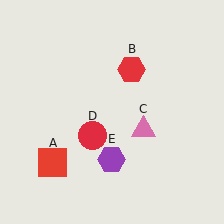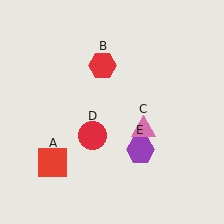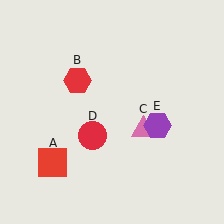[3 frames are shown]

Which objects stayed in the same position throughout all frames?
Red square (object A) and pink triangle (object C) and red circle (object D) remained stationary.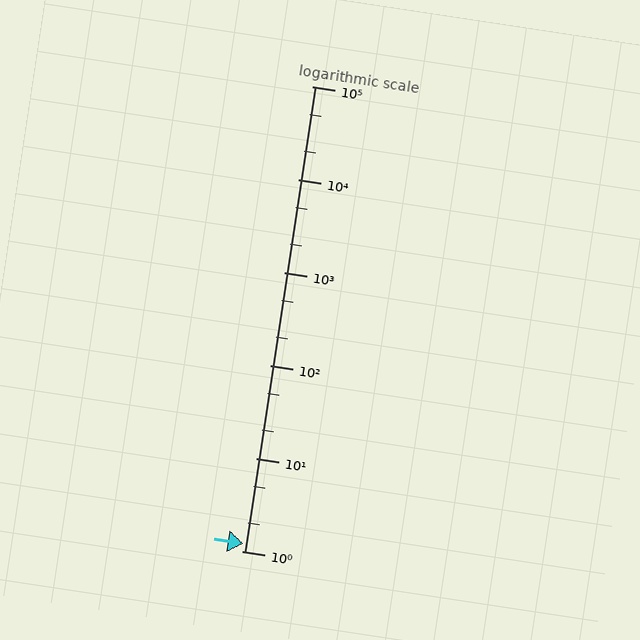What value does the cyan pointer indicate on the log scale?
The pointer indicates approximately 1.2.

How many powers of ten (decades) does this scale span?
The scale spans 5 decades, from 1 to 100000.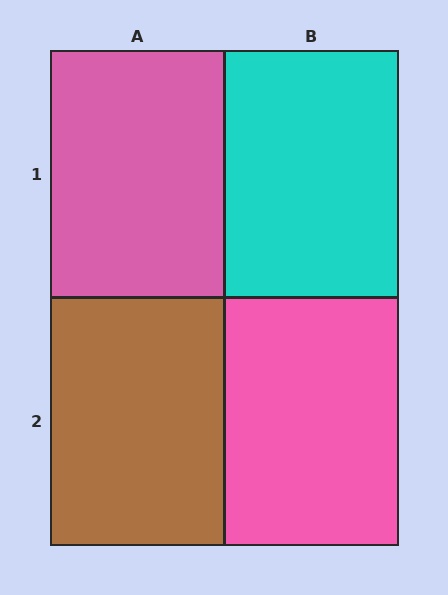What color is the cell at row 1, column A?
Pink.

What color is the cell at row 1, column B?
Cyan.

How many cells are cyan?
1 cell is cyan.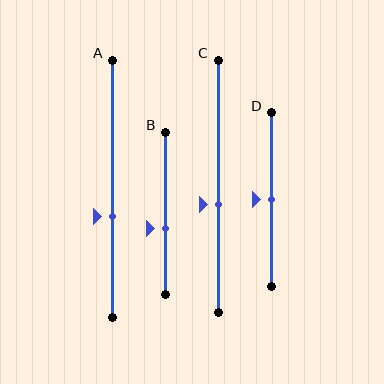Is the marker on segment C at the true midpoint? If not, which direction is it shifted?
No, the marker on segment C is shifted downward by about 7% of the segment length.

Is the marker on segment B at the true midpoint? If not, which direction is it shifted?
No, the marker on segment B is shifted downward by about 9% of the segment length.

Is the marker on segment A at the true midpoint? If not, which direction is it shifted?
No, the marker on segment A is shifted downward by about 11% of the segment length.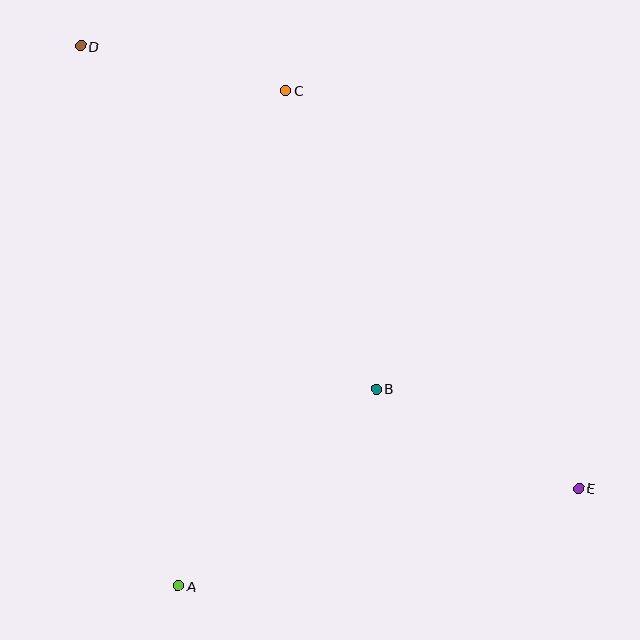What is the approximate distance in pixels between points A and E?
The distance between A and E is approximately 412 pixels.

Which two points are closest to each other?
Points C and D are closest to each other.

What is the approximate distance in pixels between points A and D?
The distance between A and D is approximately 549 pixels.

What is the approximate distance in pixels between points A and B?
The distance between A and B is approximately 279 pixels.